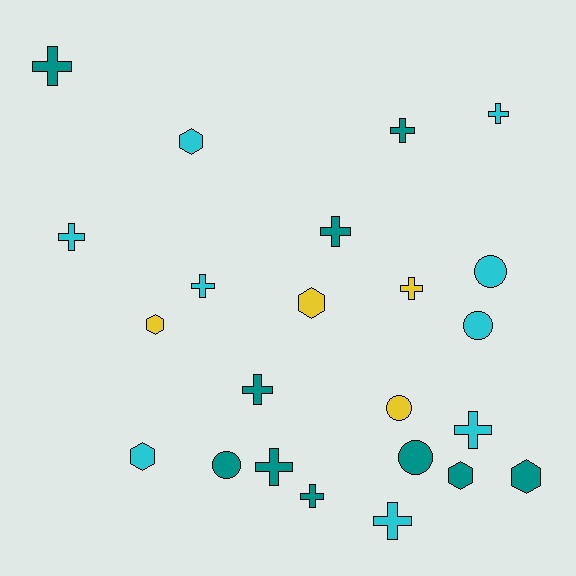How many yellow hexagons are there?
There are 2 yellow hexagons.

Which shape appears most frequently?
Cross, with 12 objects.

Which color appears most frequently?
Teal, with 10 objects.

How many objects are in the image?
There are 23 objects.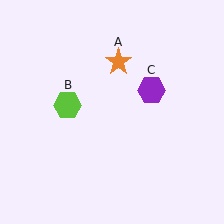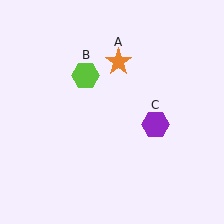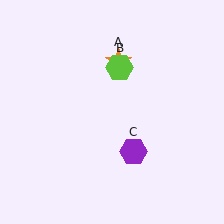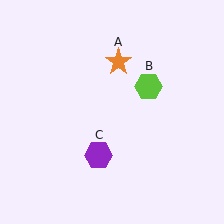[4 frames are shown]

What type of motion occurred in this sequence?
The lime hexagon (object B), purple hexagon (object C) rotated clockwise around the center of the scene.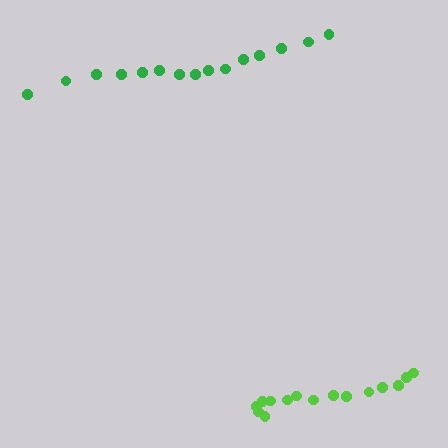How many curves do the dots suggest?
There are 2 distinct paths.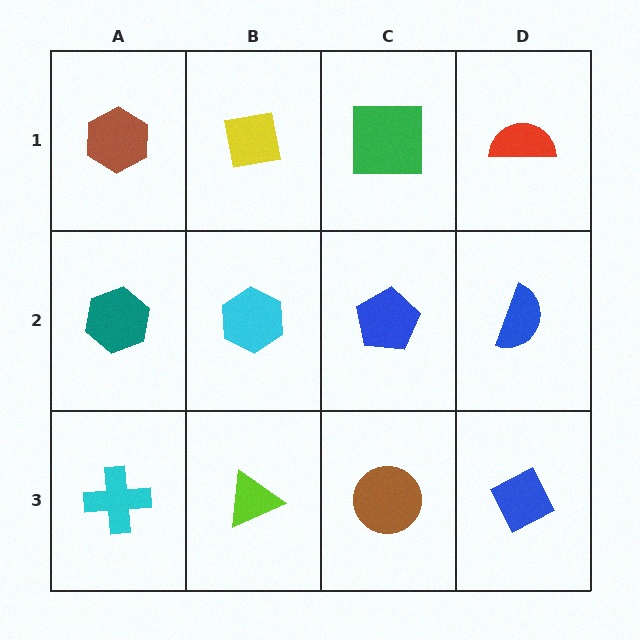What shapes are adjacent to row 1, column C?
A blue pentagon (row 2, column C), a yellow square (row 1, column B), a red semicircle (row 1, column D).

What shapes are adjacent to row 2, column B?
A yellow square (row 1, column B), a lime triangle (row 3, column B), a teal hexagon (row 2, column A), a blue pentagon (row 2, column C).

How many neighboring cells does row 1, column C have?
3.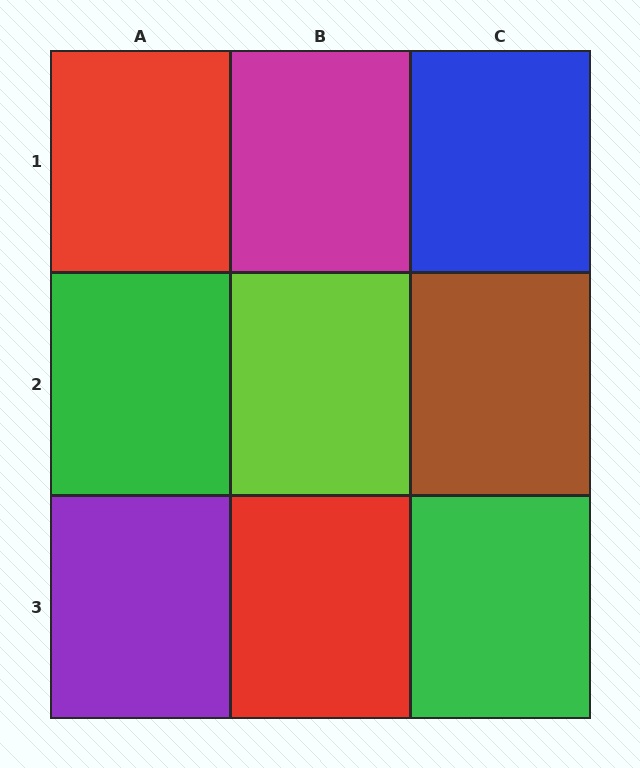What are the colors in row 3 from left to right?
Purple, red, green.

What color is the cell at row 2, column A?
Green.